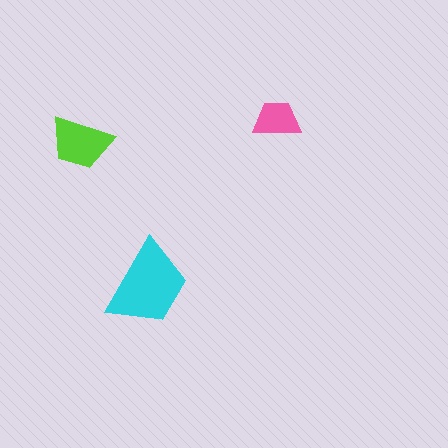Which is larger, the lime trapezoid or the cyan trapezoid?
The cyan one.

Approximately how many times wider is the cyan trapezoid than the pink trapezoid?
About 2 times wider.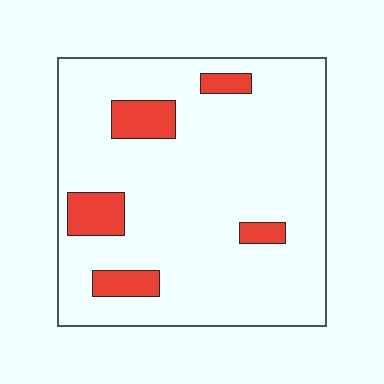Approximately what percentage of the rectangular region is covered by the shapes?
Approximately 10%.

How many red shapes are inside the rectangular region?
5.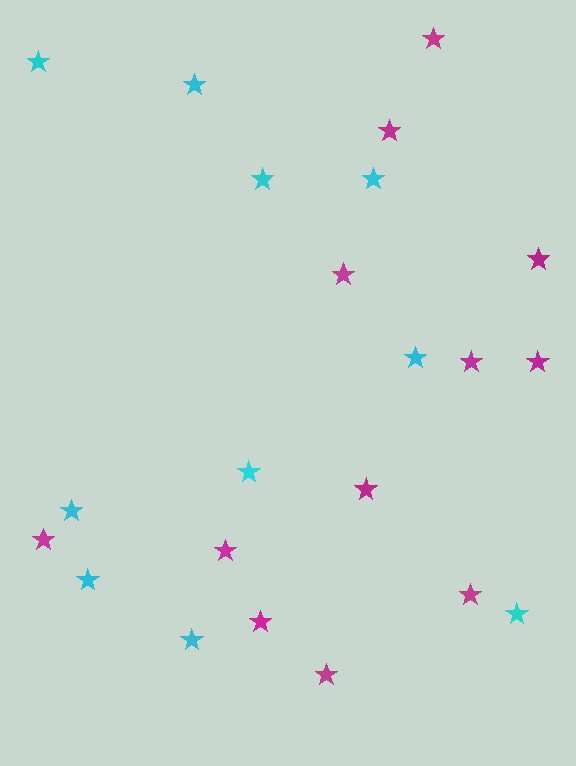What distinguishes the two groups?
There are 2 groups: one group of magenta stars (12) and one group of cyan stars (10).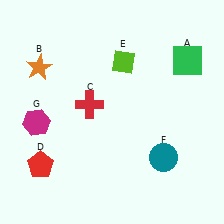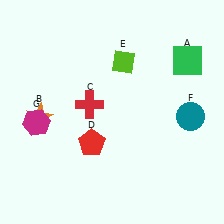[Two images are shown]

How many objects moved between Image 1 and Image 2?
3 objects moved between the two images.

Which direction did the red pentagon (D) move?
The red pentagon (D) moved right.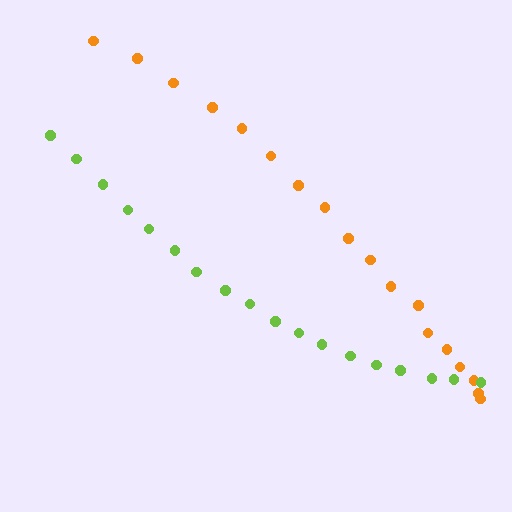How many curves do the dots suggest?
There are 2 distinct paths.